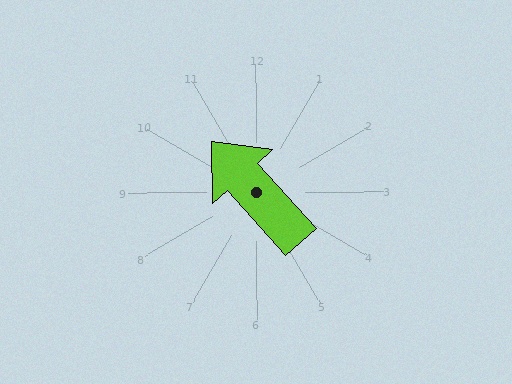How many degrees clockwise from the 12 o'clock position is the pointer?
Approximately 318 degrees.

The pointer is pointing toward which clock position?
Roughly 11 o'clock.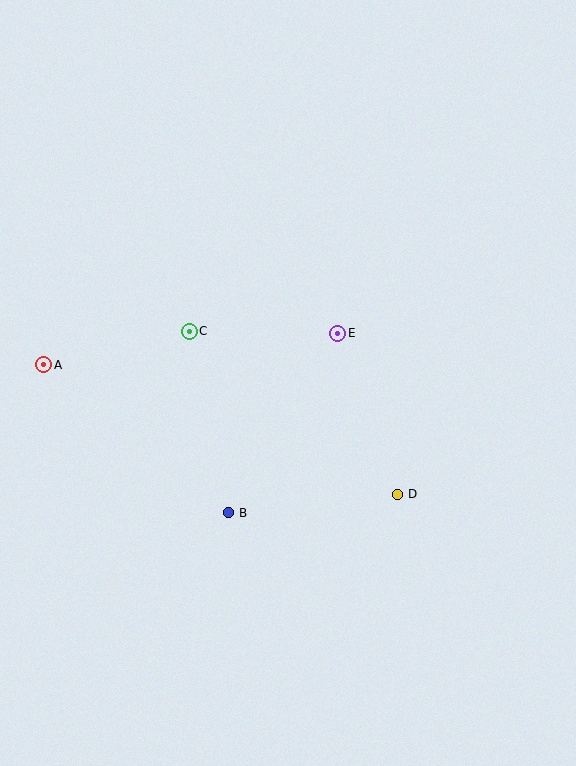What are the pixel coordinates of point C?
Point C is at (189, 331).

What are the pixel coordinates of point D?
Point D is at (398, 494).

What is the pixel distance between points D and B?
The distance between D and B is 170 pixels.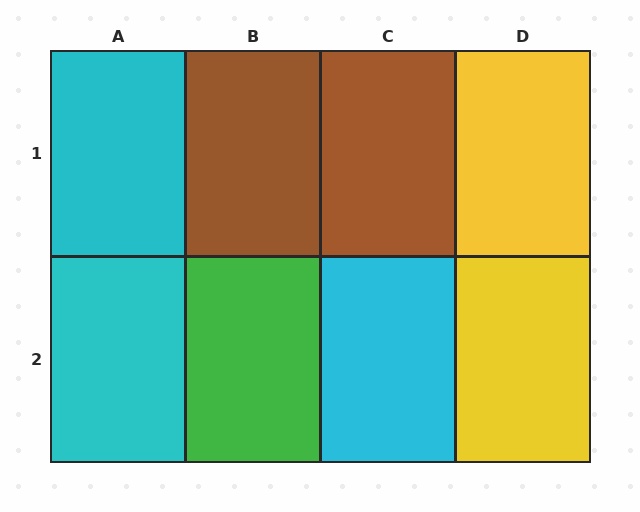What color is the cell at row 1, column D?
Yellow.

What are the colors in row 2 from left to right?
Cyan, green, cyan, yellow.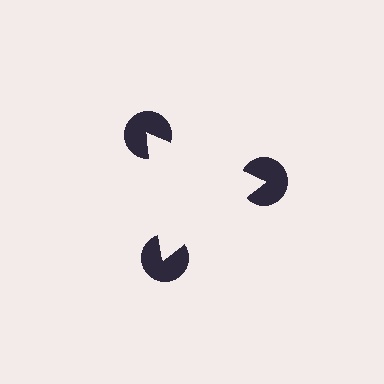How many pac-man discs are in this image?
There are 3 — one at each vertex of the illusory triangle.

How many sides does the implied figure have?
3 sides.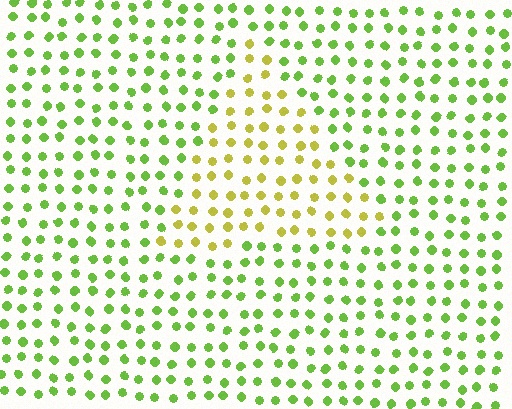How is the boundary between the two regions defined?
The boundary is defined purely by a slight shift in hue (about 39 degrees). Spacing, size, and orientation are identical on both sides.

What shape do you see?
I see a triangle.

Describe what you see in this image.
The image is filled with small lime elements in a uniform arrangement. A triangle-shaped region is visible where the elements are tinted to a slightly different hue, forming a subtle color boundary.